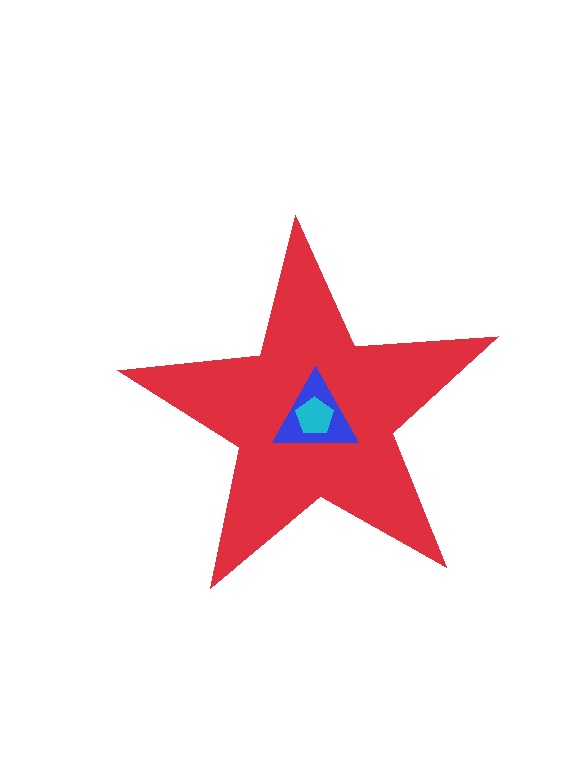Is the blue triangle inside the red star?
Yes.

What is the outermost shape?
The red star.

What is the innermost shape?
The cyan pentagon.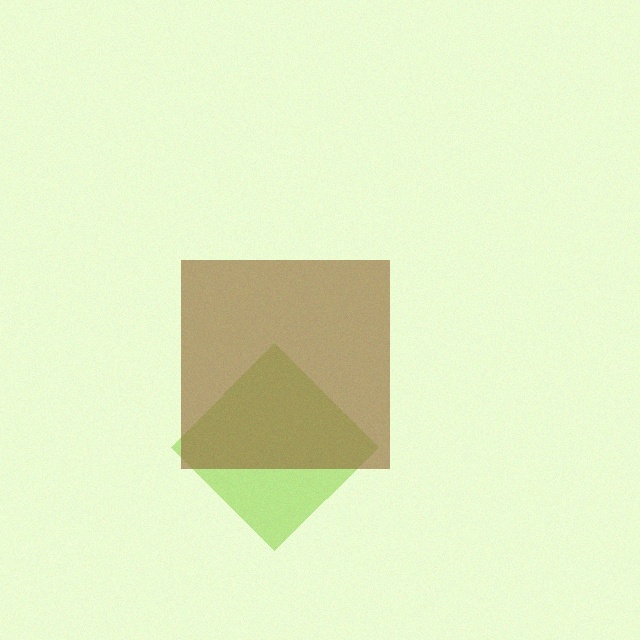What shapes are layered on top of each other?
The layered shapes are: a lime diamond, a brown square.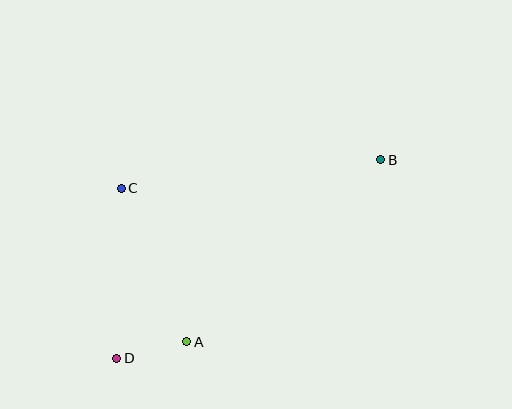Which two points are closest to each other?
Points A and D are closest to each other.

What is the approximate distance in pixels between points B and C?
The distance between B and C is approximately 261 pixels.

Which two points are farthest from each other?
Points B and D are farthest from each other.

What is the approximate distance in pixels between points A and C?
The distance between A and C is approximately 167 pixels.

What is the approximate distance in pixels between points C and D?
The distance between C and D is approximately 170 pixels.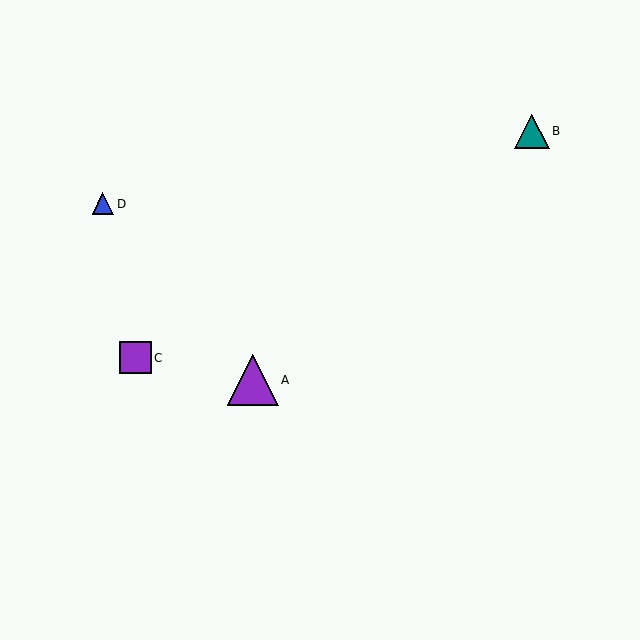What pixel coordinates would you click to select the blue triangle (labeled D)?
Click at (103, 204) to select the blue triangle D.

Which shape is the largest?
The purple triangle (labeled A) is the largest.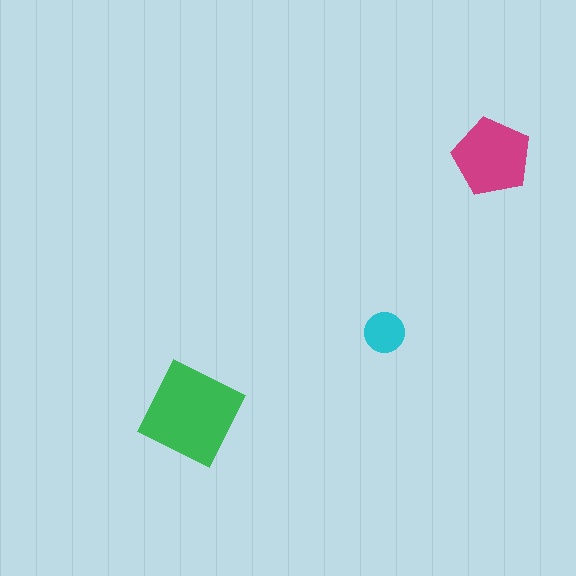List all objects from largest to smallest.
The green square, the magenta pentagon, the cyan circle.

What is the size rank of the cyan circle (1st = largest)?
3rd.